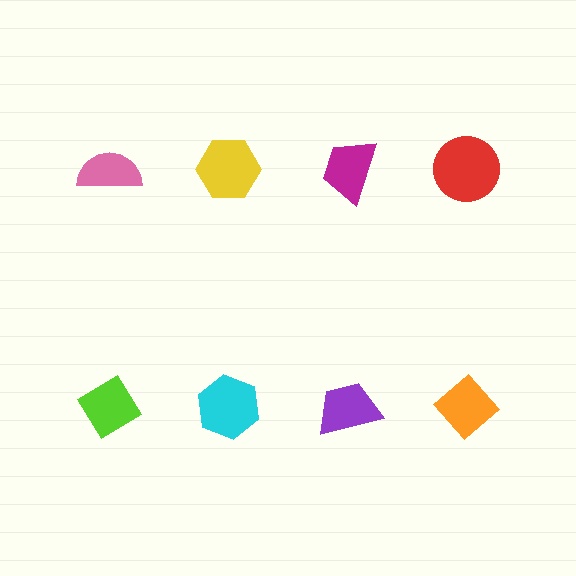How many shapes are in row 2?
4 shapes.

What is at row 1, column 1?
A pink semicircle.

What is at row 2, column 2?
A cyan hexagon.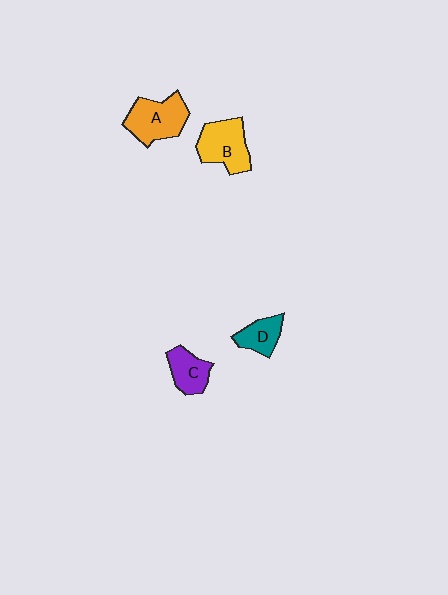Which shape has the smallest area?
Shape D (teal).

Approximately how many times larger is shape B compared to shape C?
Approximately 1.5 times.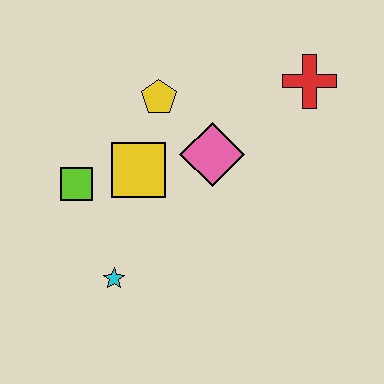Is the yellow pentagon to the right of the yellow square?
Yes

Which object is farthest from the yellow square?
The red cross is farthest from the yellow square.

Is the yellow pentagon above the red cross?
No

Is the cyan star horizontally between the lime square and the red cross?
Yes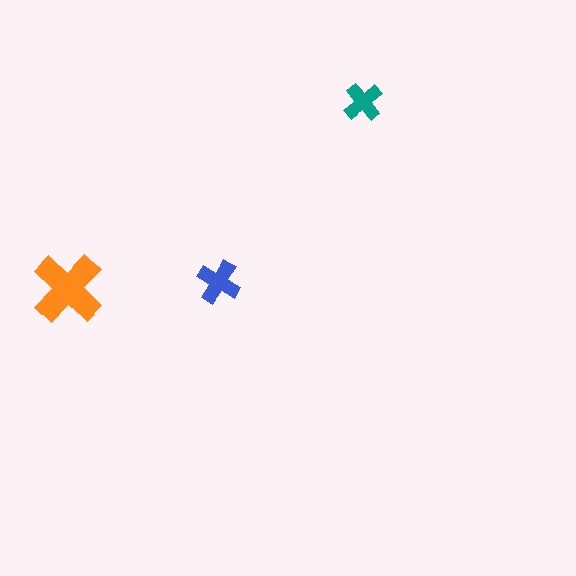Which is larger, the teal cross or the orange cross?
The orange one.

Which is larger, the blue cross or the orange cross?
The orange one.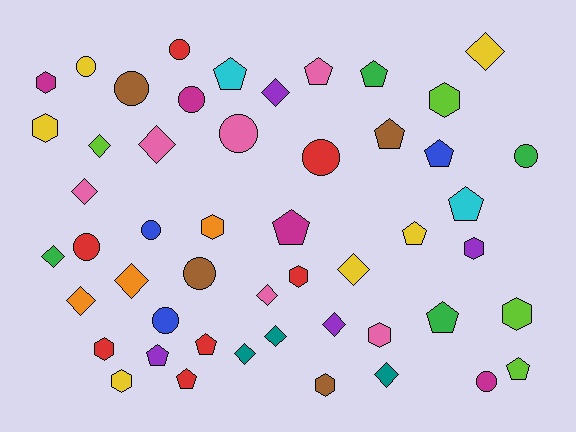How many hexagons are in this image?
There are 11 hexagons.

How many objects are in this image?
There are 50 objects.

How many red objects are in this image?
There are 7 red objects.